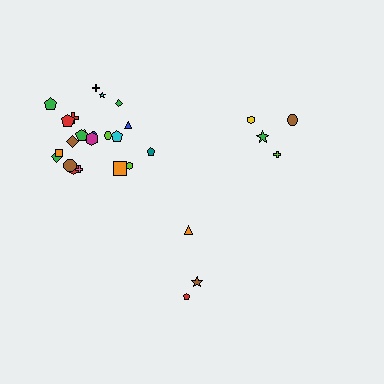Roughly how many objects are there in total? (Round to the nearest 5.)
Roughly 30 objects in total.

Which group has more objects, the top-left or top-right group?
The top-left group.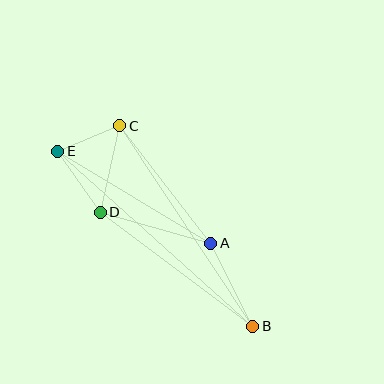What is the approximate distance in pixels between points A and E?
The distance between A and E is approximately 178 pixels.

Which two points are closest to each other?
Points C and E are closest to each other.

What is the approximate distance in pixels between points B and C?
The distance between B and C is approximately 241 pixels.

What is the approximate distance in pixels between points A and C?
The distance between A and C is approximately 149 pixels.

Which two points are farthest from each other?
Points B and E are farthest from each other.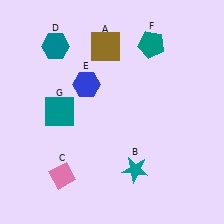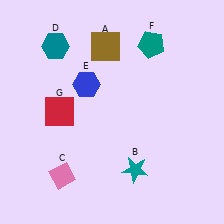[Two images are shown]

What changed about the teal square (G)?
In Image 1, G is teal. In Image 2, it changed to red.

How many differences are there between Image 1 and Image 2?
There is 1 difference between the two images.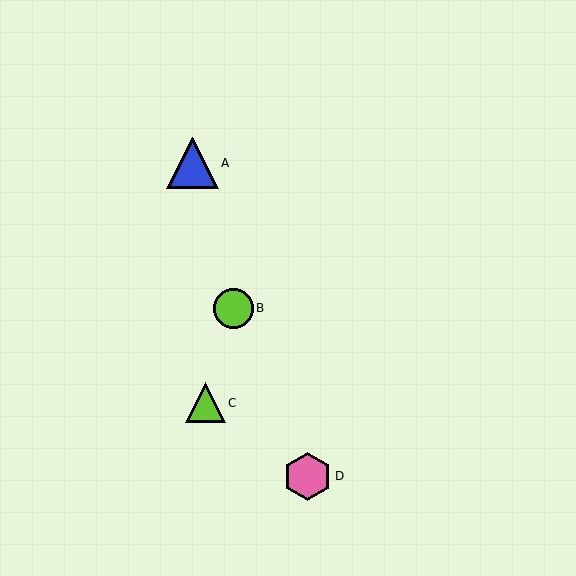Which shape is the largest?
The blue triangle (labeled A) is the largest.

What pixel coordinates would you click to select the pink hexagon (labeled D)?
Click at (307, 476) to select the pink hexagon D.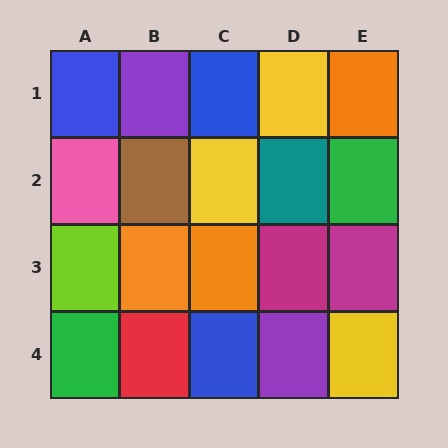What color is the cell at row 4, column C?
Blue.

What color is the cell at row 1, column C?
Blue.